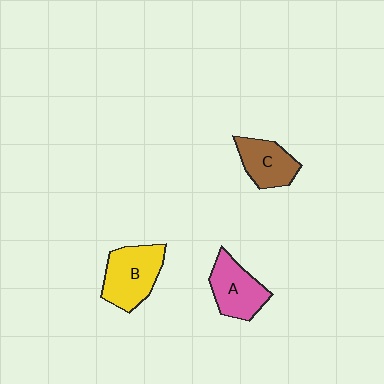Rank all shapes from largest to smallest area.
From largest to smallest: B (yellow), A (pink), C (brown).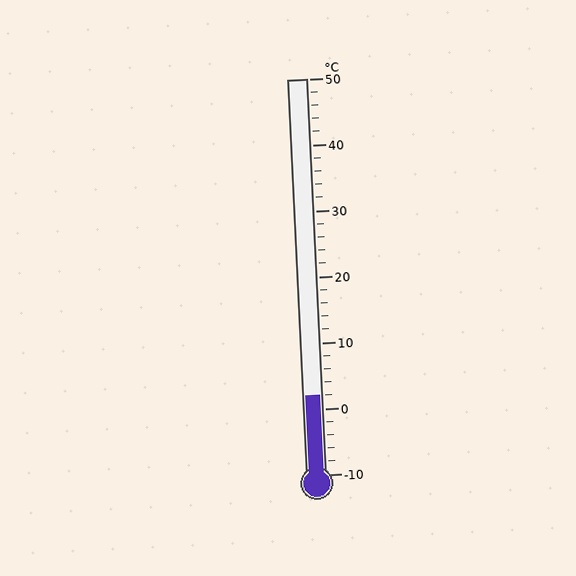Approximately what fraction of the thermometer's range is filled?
The thermometer is filled to approximately 20% of its range.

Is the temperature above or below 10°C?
The temperature is below 10°C.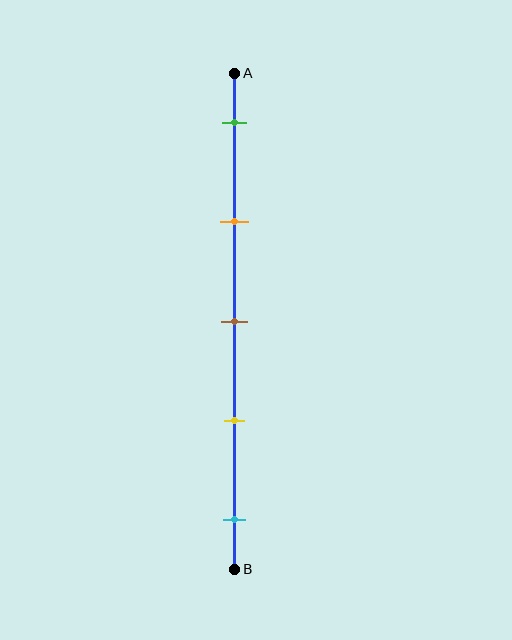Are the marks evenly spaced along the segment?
Yes, the marks are approximately evenly spaced.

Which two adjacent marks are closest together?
The brown and yellow marks are the closest adjacent pair.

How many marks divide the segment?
There are 5 marks dividing the segment.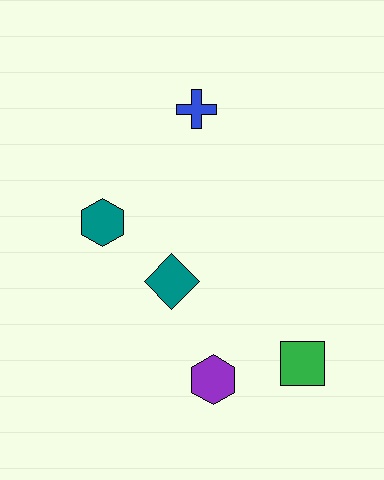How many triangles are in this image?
There are no triangles.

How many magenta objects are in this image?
There are no magenta objects.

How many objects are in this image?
There are 5 objects.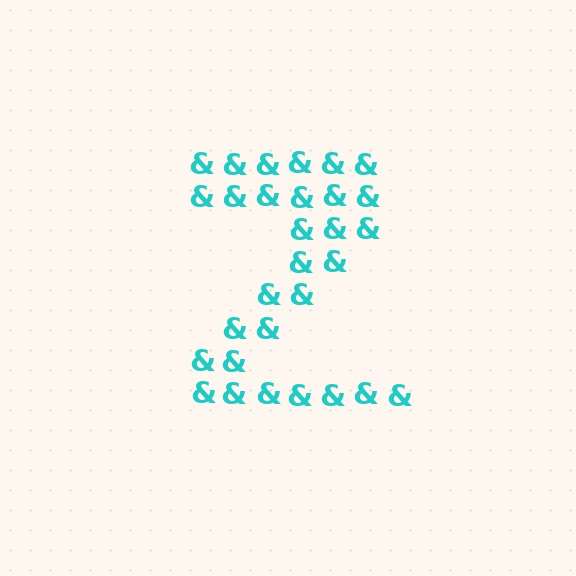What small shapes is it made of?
It is made of small ampersands.